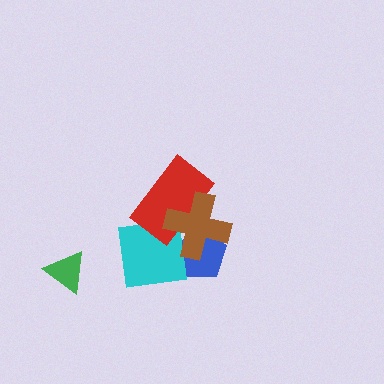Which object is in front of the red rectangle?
The brown cross is in front of the red rectangle.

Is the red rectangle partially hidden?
Yes, it is partially covered by another shape.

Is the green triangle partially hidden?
No, no other shape covers it.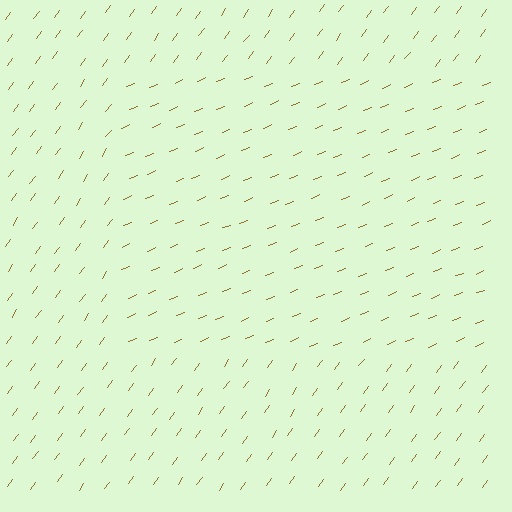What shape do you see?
I see a rectangle.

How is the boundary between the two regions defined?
The boundary is defined purely by a change in line orientation (approximately 32 degrees difference). All lines are the same color and thickness.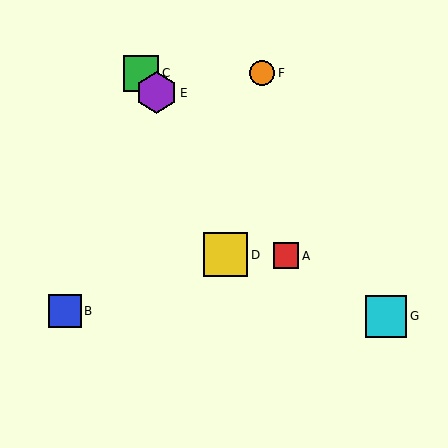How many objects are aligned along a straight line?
3 objects (A, C, E) are aligned along a straight line.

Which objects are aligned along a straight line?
Objects A, C, E are aligned along a straight line.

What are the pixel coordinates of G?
Object G is at (386, 316).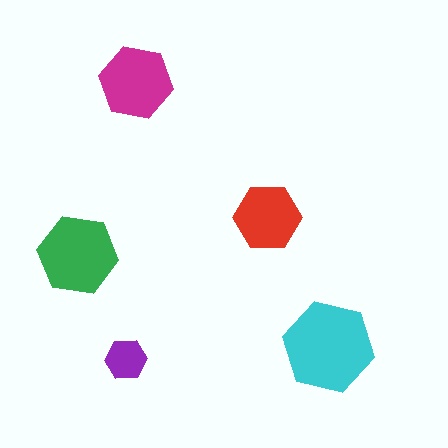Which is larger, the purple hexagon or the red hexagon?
The red one.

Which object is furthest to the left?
The green hexagon is leftmost.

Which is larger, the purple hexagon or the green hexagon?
The green one.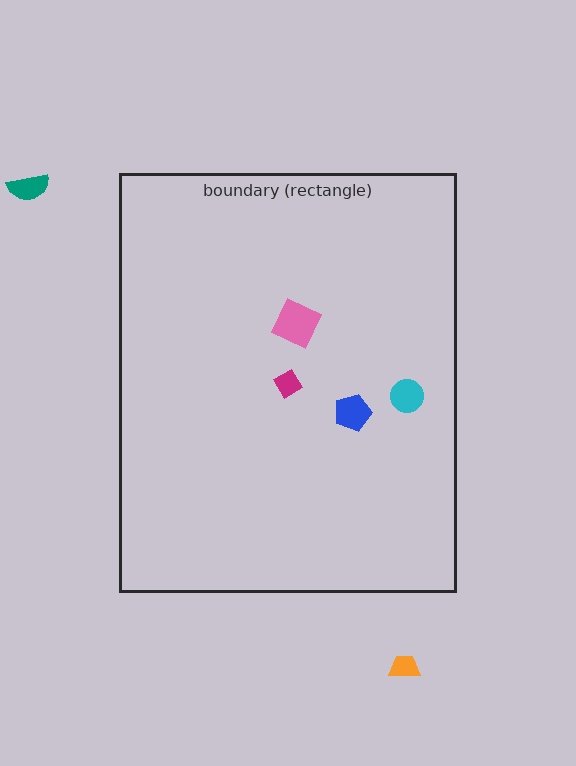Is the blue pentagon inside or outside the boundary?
Inside.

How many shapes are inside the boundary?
4 inside, 2 outside.